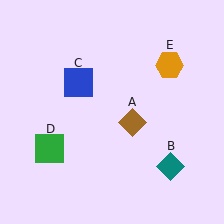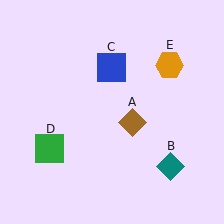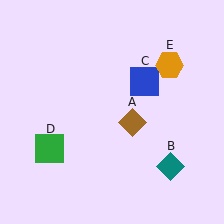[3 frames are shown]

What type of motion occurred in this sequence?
The blue square (object C) rotated clockwise around the center of the scene.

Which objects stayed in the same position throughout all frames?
Brown diamond (object A) and teal diamond (object B) and green square (object D) and orange hexagon (object E) remained stationary.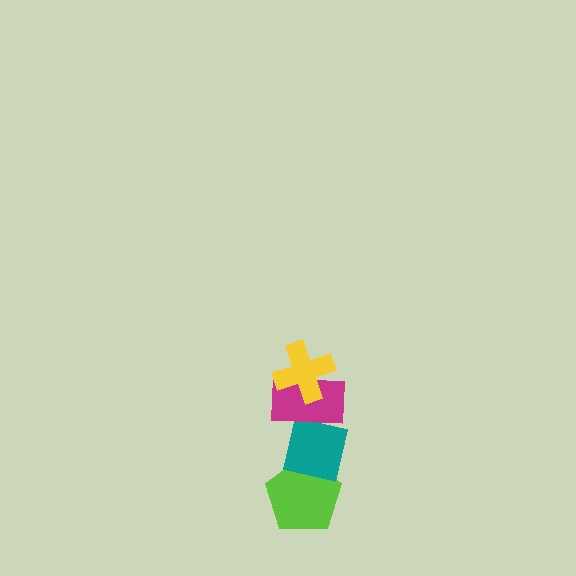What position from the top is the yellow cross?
The yellow cross is 1st from the top.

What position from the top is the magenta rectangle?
The magenta rectangle is 2nd from the top.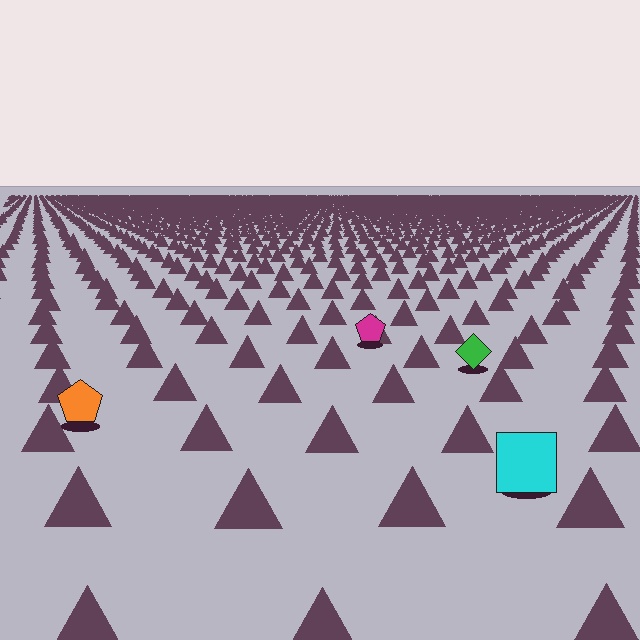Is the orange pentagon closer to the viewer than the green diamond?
Yes. The orange pentagon is closer — you can tell from the texture gradient: the ground texture is coarser near it.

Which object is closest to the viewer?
The cyan square is closest. The texture marks near it are larger and more spread out.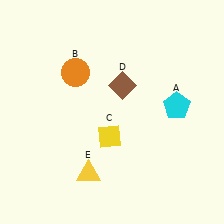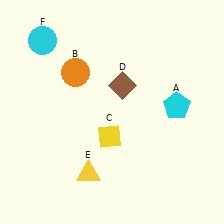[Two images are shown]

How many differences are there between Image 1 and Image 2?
There is 1 difference between the two images.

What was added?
A cyan circle (F) was added in Image 2.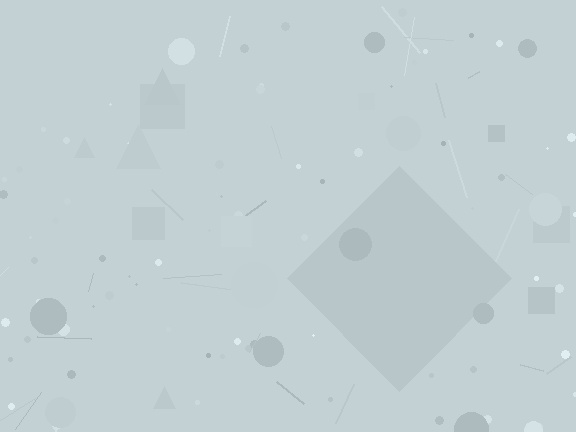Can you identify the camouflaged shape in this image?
The camouflaged shape is a diamond.